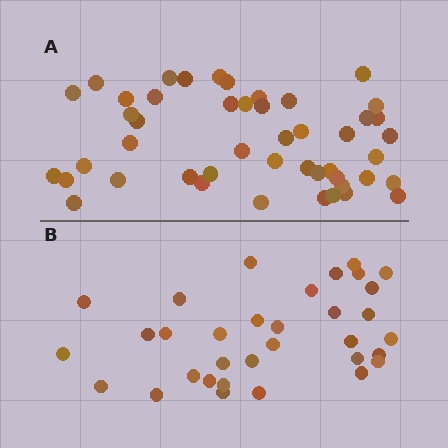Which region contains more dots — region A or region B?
Region A (the top region) has more dots.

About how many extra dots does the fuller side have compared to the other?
Region A has approximately 15 more dots than region B.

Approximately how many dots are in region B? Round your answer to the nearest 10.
About 30 dots. (The exact count is 33, which rounds to 30.)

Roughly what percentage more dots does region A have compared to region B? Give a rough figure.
About 40% more.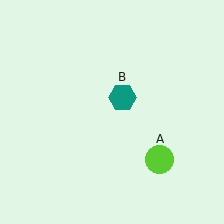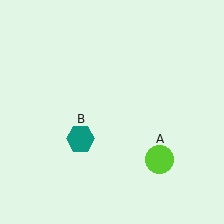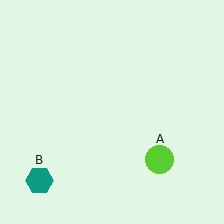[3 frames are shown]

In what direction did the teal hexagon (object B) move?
The teal hexagon (object B) moved down and to the left.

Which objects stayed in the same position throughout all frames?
Lime circle (object A) remained stationary.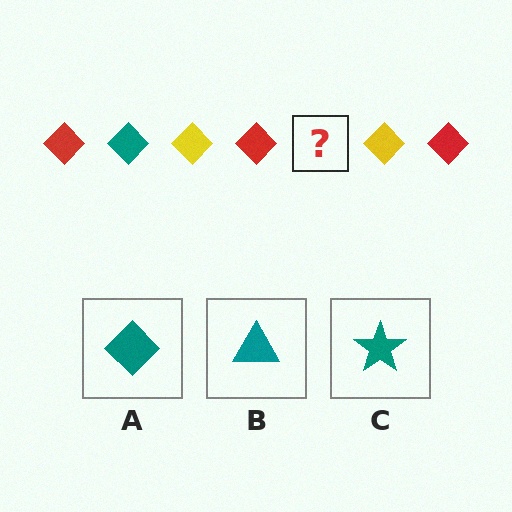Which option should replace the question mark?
Option A.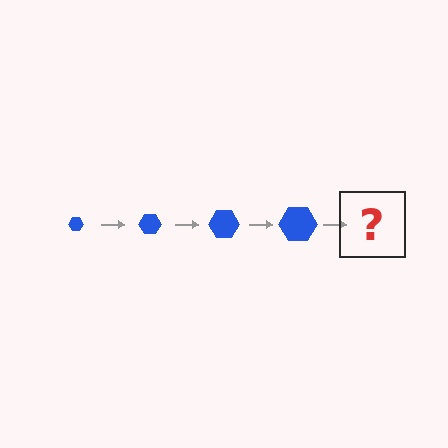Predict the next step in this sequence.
The next step is a blue hexagon, larger than the previous one.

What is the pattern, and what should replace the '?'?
The pattern is that the hexagon gets progressively larger each step. The '?' should be a blue hexagon, larger than the previous one.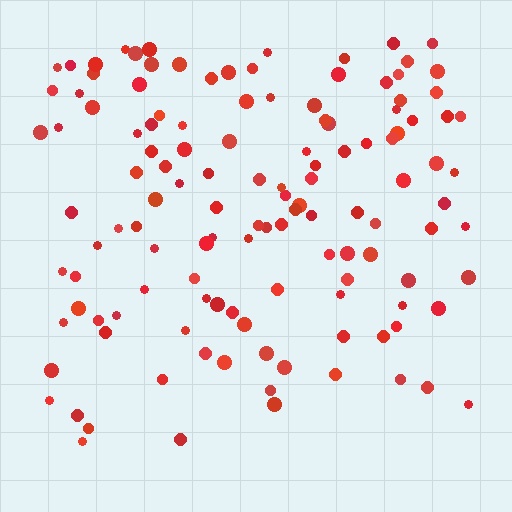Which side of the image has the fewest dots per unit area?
The bottom.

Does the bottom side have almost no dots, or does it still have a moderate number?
Still a moderate number, just noticeably fewer than the top.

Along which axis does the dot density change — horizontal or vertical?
Vertical.